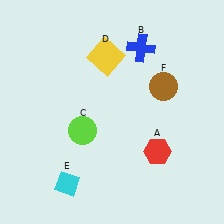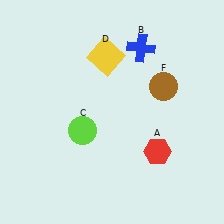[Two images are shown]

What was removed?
The cyan diamond (E) was removed in Image 2.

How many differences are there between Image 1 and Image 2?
There is 1 difference between the two images.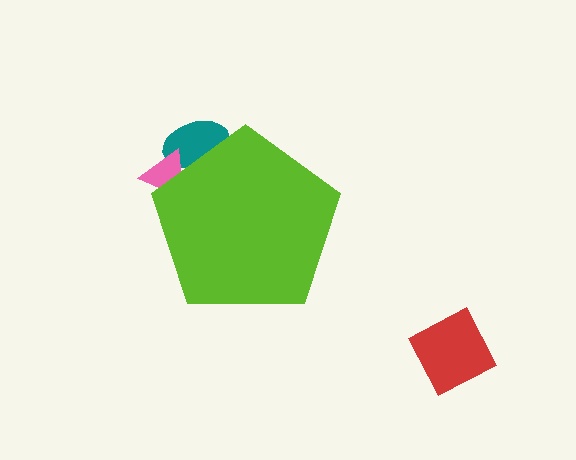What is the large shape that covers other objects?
A lime pentagon.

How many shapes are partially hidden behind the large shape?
2 shapes are partially hidden.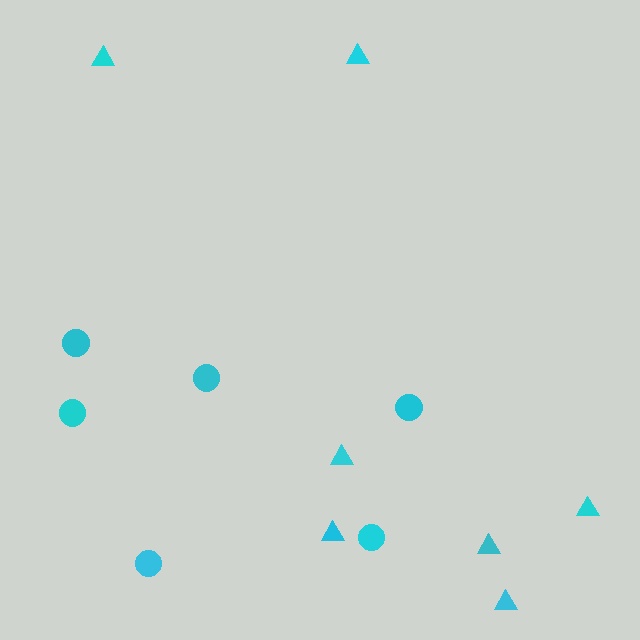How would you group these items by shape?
There are 2 groups: one group of triangles (7) and one group of circles (6).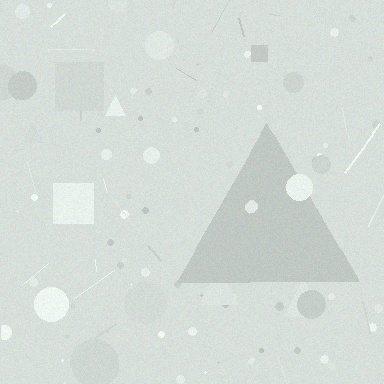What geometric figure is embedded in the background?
A triangle is embedded in the background.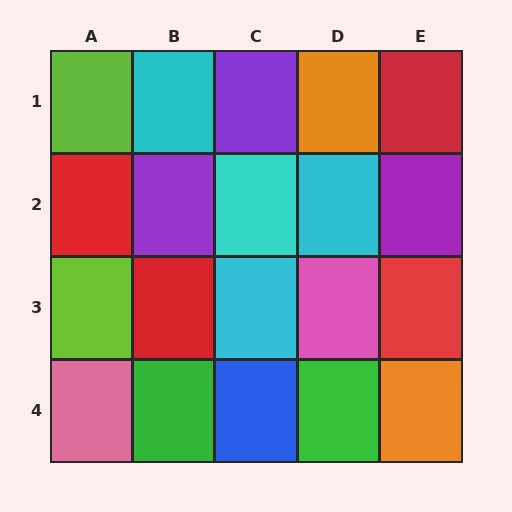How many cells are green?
2 cells are green.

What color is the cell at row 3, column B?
Red.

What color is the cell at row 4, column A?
Pink.